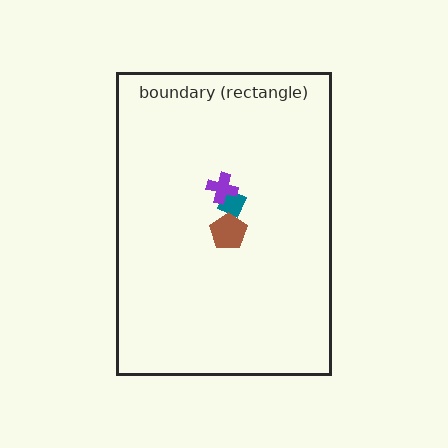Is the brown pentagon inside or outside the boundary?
Inside.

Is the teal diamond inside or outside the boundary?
Inside.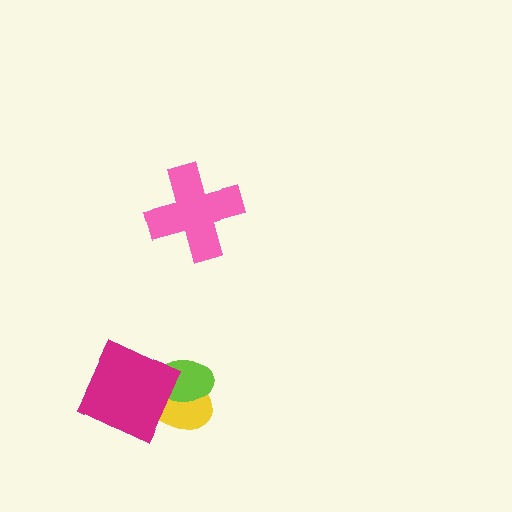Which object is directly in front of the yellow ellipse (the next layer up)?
The lime ellipse is directly in front of the yellow ellipse.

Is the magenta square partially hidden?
No, no other shape covers it.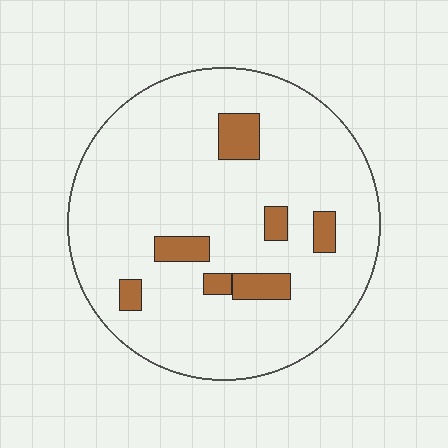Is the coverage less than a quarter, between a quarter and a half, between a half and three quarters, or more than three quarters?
Less than a quarter.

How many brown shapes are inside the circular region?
7.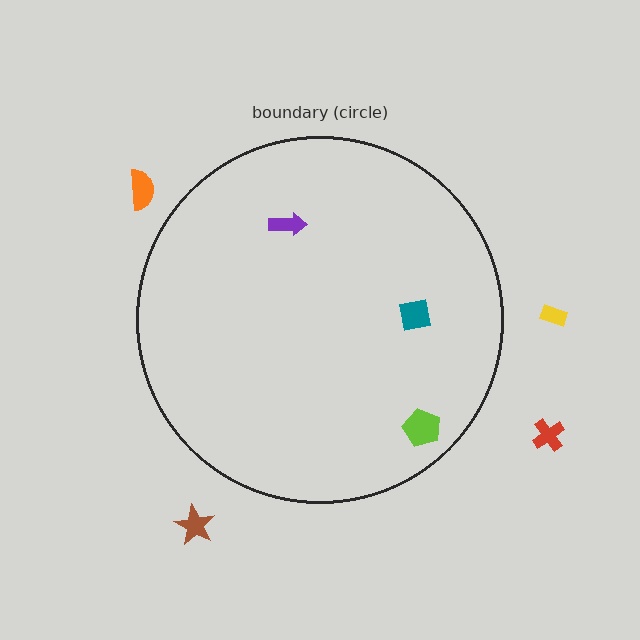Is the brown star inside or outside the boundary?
Outside.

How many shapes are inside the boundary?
3 inside, 4 outside.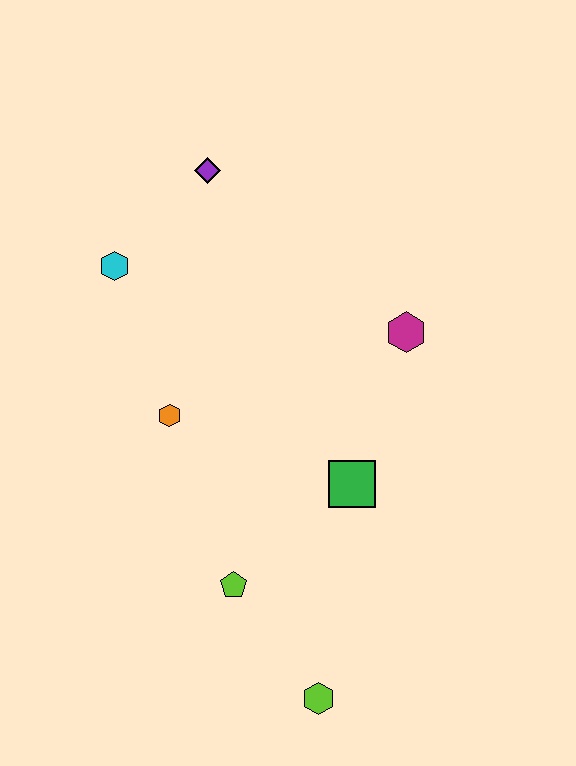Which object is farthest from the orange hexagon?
The lime hexagon is farthest from the orange hexagon.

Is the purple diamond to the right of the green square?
No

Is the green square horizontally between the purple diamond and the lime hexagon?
No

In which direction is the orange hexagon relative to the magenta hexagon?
The orange hexagon is to the left of the magenta hexagon.